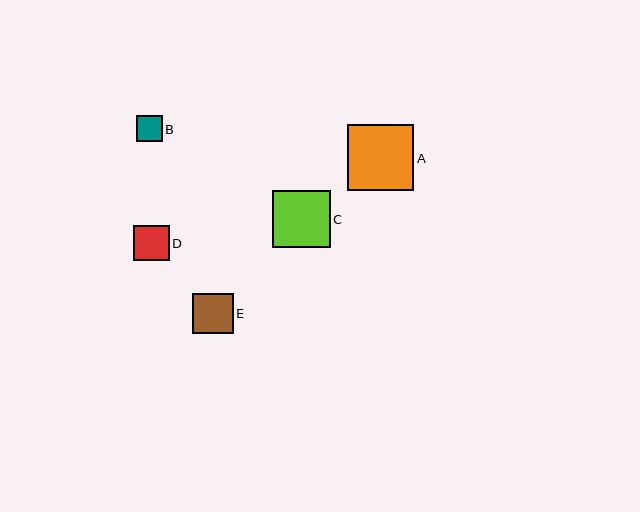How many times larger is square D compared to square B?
Square D is approximately 1.4 times the size of square B.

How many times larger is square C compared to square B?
Square C is approximately 2.2 times the size of square B.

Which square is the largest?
Square A is the largest with a size of approximately 66 pixels.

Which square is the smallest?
Square B is the smallest with a size of approximately 26 pixels.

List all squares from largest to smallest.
From largest to smallest: A, C, E, D, B.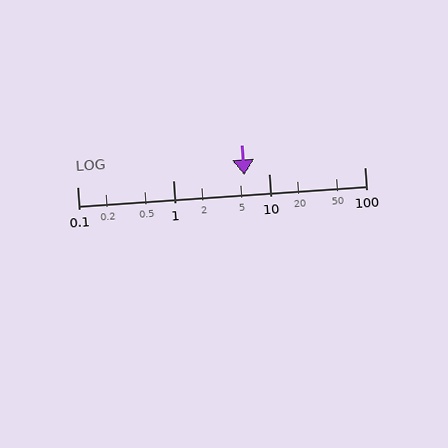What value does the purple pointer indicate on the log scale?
The pointer indicates approximately 5.6.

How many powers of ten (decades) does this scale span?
The scale spans 3 decades, from 0.1 to 100.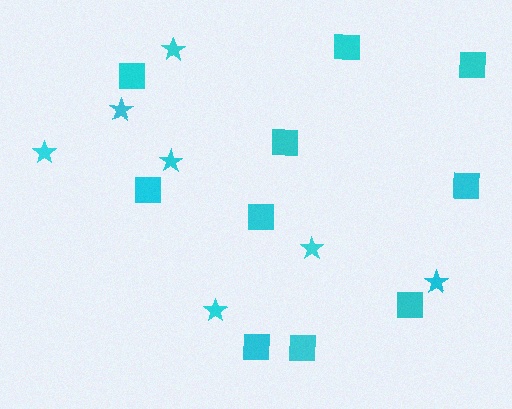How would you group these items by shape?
There are 2 groups: one group of squares (10) and one group of stars (7).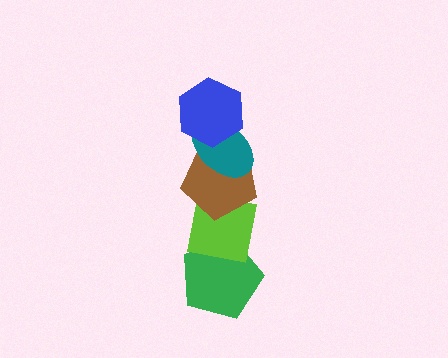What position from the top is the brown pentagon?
The brown pentagon is 3rd from the top.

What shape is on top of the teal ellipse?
The blue hexagon is on top of the teal ellipse.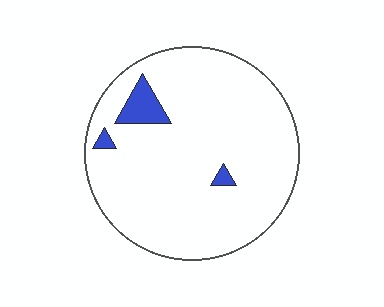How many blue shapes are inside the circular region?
3.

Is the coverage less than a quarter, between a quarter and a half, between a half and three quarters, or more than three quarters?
Less than a quarter.